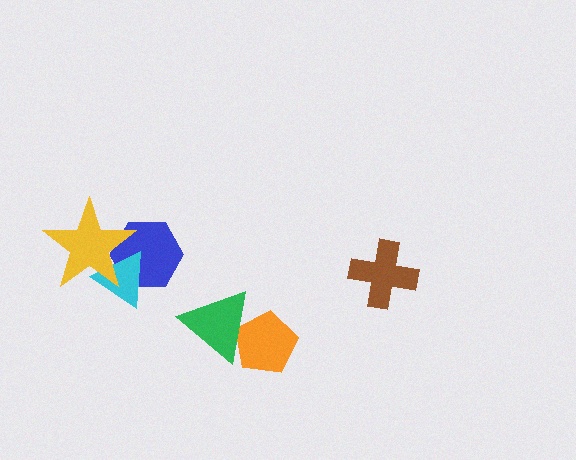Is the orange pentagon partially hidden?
Yes, it is partially covered by another shape.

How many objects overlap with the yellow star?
2 objects overlap with the yellow star.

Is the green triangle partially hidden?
No, no other shape covers it.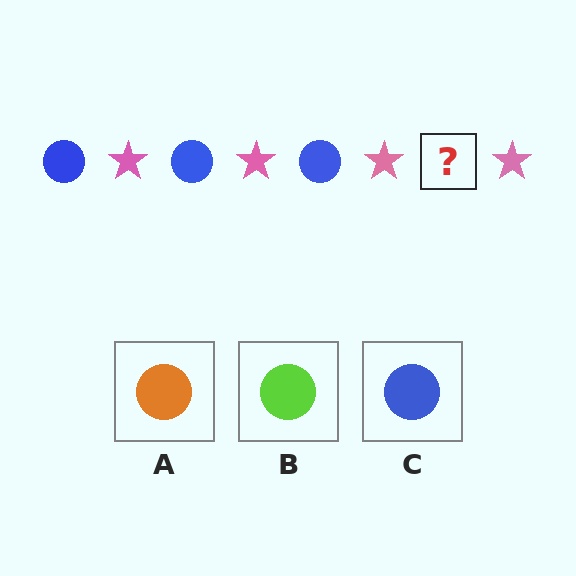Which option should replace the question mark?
Option C.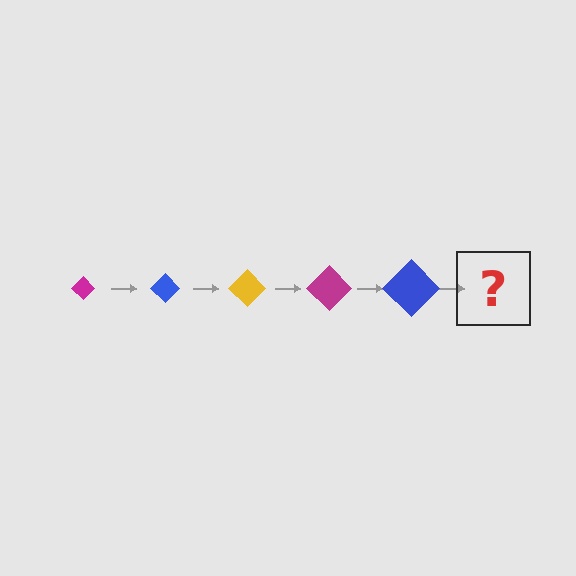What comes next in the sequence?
The next element should be a yellow diamond, larger than the previous one.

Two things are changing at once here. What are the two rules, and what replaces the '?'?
The two rules are that the diamond grows larger each step and the color cycles through magenta, blue, and yellow. The '?' should be a yellow diamond, larger than the previous one.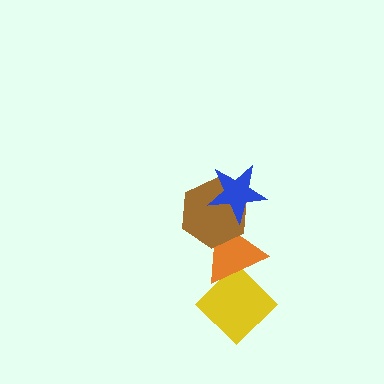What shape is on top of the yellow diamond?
The orange triangle is on top of the yellow diamond.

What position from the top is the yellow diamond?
The yellow diamond is 4th from the top.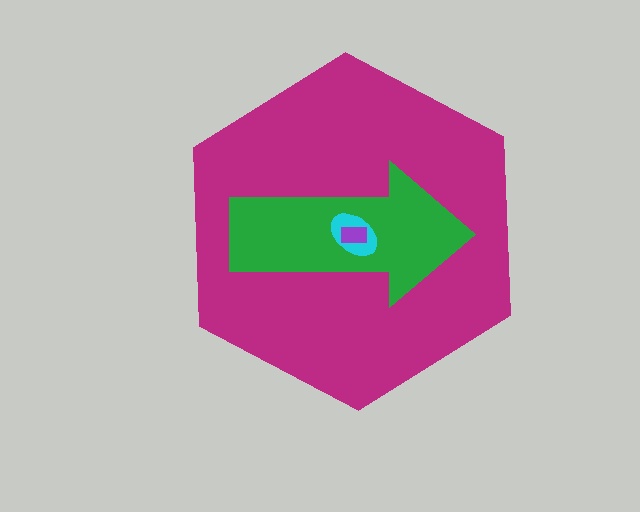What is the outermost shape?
The magenta hexagon.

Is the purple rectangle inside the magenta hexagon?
Yes.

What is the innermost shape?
The purple rectangle.